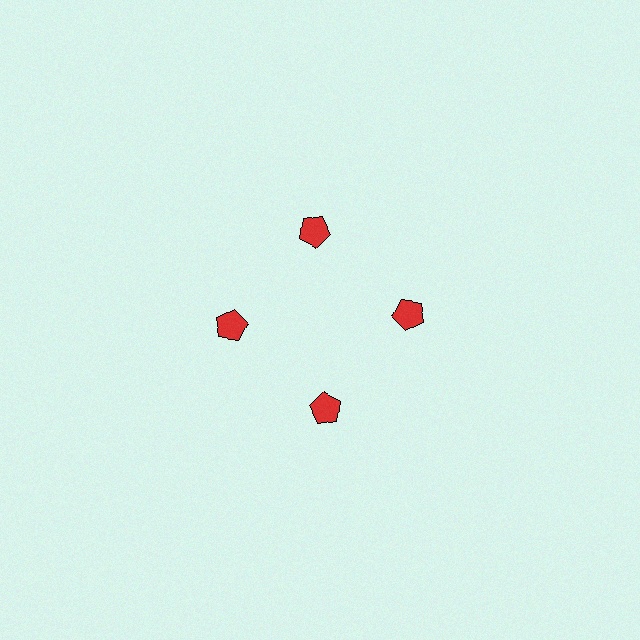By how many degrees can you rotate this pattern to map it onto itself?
The pattern maps onto itself every 90 degrees of rotation.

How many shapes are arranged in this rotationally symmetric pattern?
There are 4 shapes, arranged in 4 groups of 1.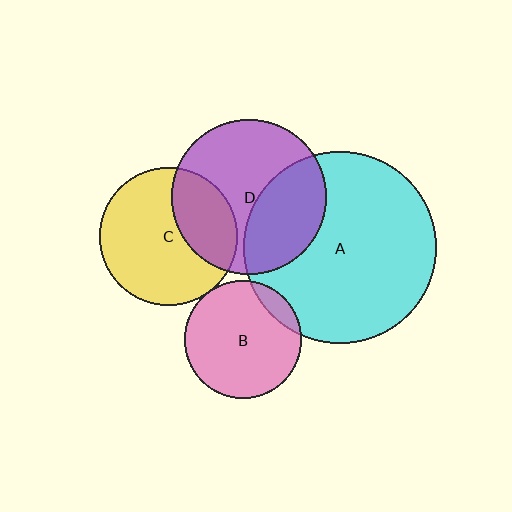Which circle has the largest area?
Circle A (cyan).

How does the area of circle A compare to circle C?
Approximately 1.9 times.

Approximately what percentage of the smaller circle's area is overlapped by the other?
Approximately 35%.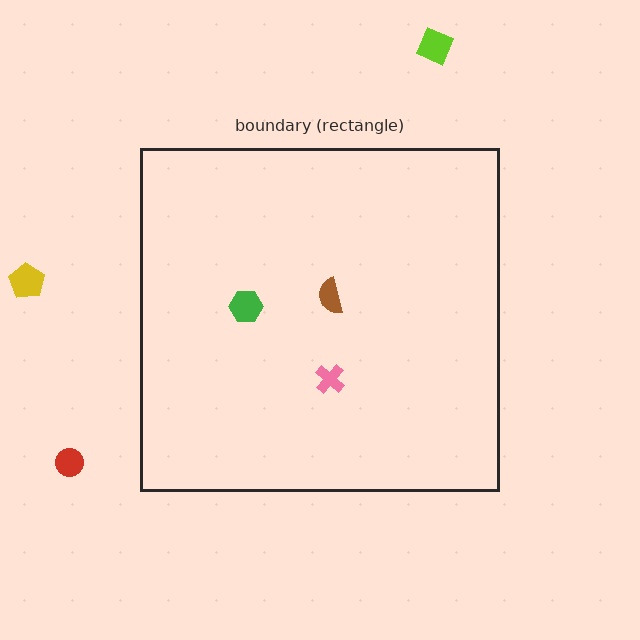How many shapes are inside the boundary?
3 inside, 3 outside.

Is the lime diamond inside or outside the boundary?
Outside.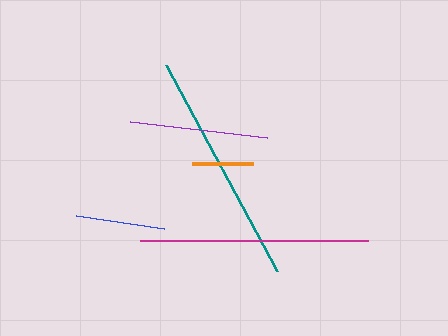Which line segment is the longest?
The teal line is the longest at approximately 233 pixels.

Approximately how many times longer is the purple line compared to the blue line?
The purple line is approximately 1.6 times the length of the blue line.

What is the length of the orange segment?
The orange segment is approximately 60 pixels long.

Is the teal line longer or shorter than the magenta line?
The teal line is longer than the magenta line.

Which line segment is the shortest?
The orange line is the shortest at approximately 60 pixels.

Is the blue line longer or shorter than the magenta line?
The magenta line is longer than the blue line.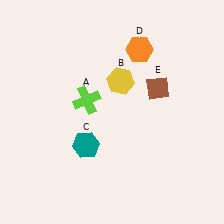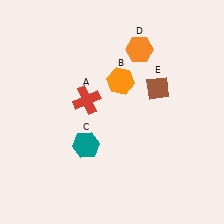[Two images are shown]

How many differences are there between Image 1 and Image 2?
There are 2 differences between the two images.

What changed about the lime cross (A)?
In Image 1, A is lime. In Image 2, it changed to red.